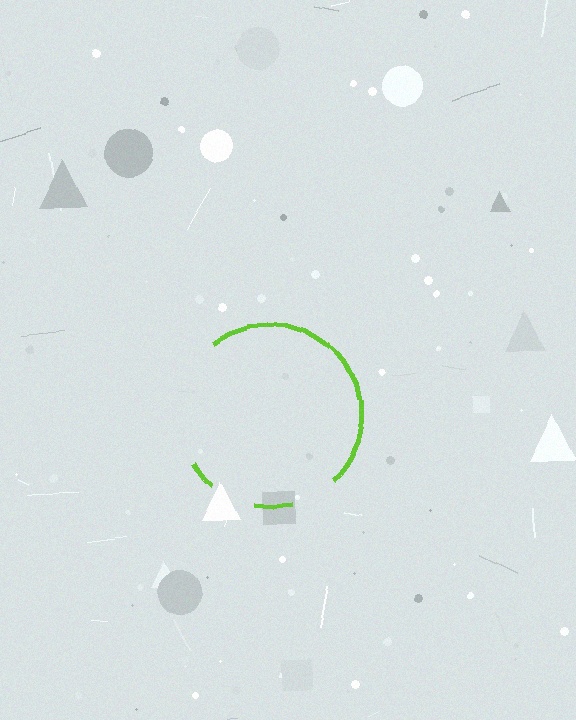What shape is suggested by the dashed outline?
The dashed outline suggests a circle.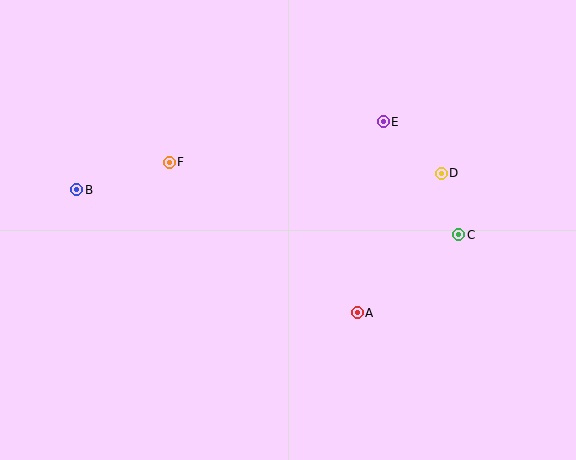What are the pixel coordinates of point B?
Point B is at (77, 190).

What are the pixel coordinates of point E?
Point E is at (383, 122).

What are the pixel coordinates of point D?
Point D is at (441, 173).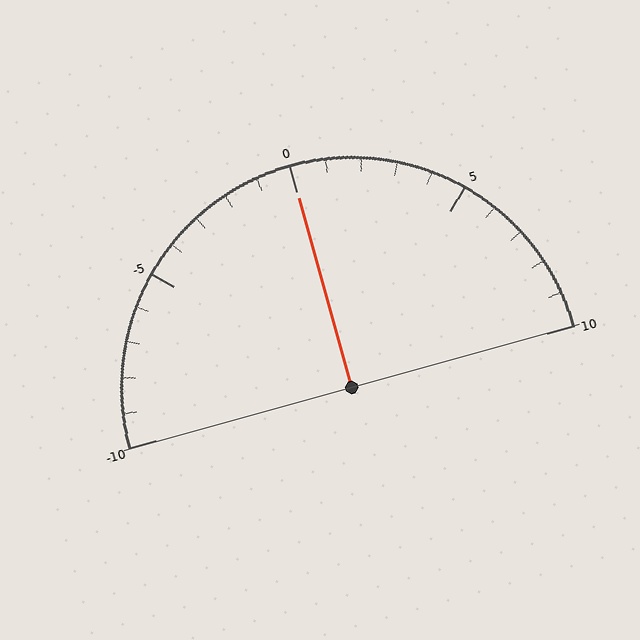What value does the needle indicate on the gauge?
The needle indicates approximately 0.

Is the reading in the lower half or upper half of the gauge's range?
The reading is in the upper half of the range (-10 to 10).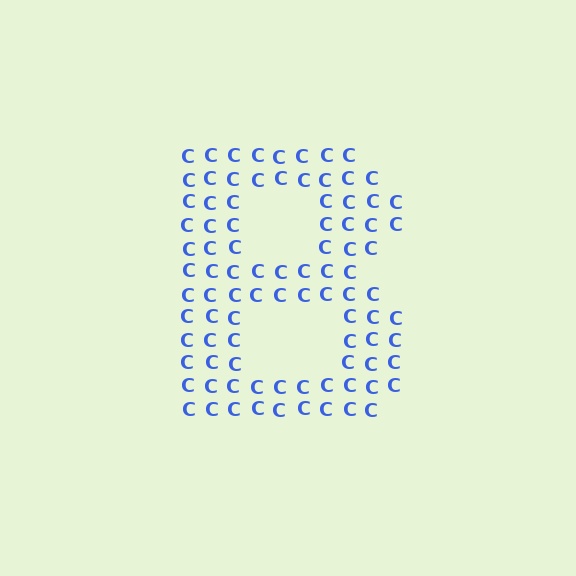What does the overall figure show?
The overall figure shows the letter B.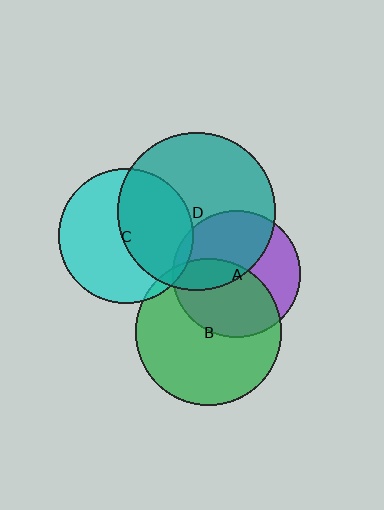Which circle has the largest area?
Circle D (teal).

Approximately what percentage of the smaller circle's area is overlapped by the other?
Approximately 45%.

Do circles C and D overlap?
Yes.